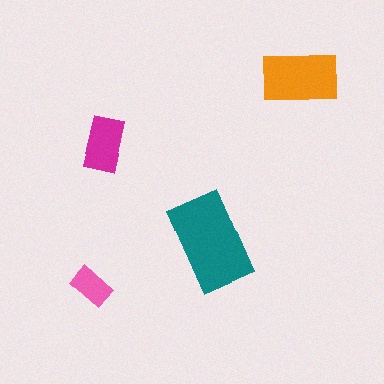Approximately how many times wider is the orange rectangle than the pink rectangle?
About 2 times wider.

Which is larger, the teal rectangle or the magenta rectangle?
The teal one.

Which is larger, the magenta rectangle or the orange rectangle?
The orange one.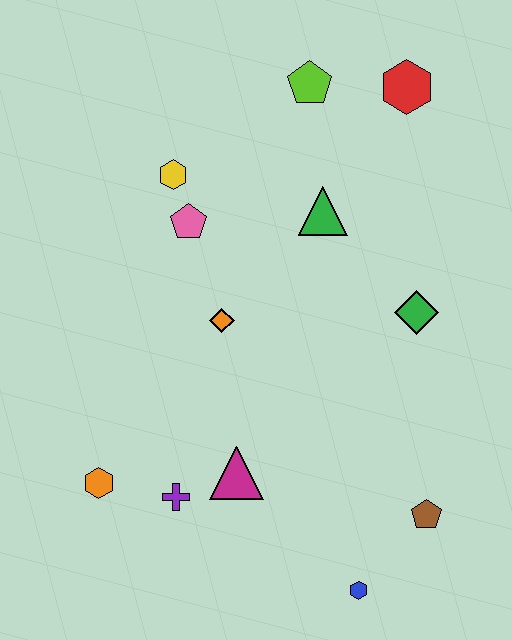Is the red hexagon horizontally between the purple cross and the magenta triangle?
No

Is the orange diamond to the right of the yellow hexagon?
Yes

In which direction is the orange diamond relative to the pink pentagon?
The orange diamond is below the pink pentagon.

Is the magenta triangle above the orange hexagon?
Yes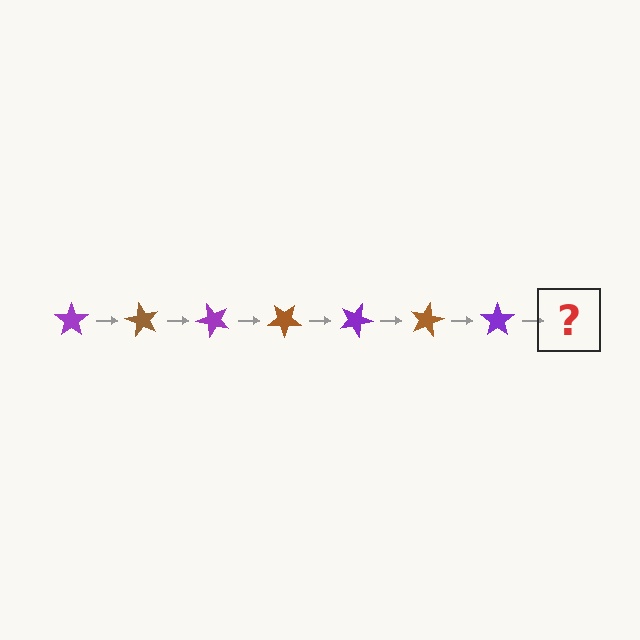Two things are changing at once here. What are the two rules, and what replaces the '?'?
The two rules are that it rotates 60 degrees each step and the color cycles through purple and brown. The '?' should be a brown star, rotated 420 degrees from the start.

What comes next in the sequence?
The next element should be a brown star, rotated 420 degrees from the start.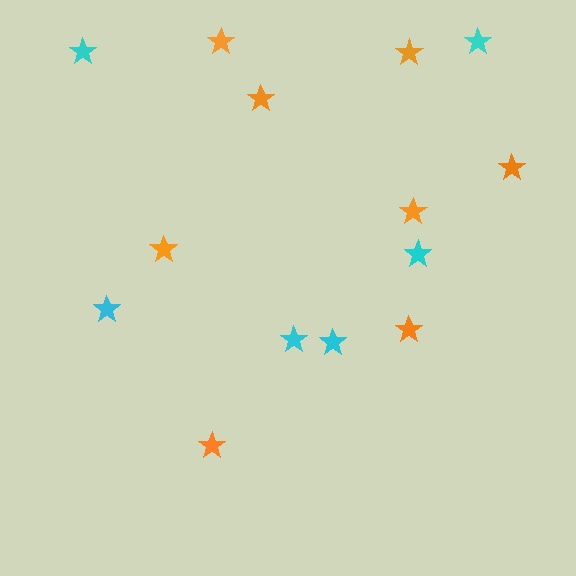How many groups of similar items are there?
There are 2 groups: one group of orange stars (8) and one group of cyan stars (6).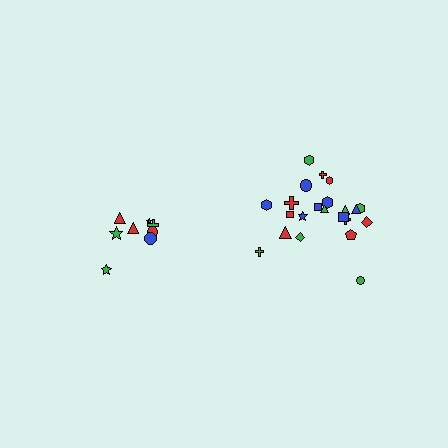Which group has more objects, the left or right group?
The right group.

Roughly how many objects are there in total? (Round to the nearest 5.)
Roughly 30 objects in total.